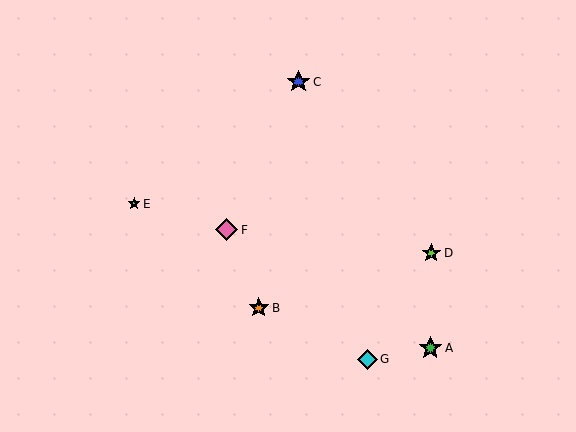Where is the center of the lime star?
The center of the lime star is at (134, 204).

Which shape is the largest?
The green star (labeled A) is the largest.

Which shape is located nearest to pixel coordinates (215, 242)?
The pink diamond (labeled F) at (227, 230) is nearest to that location.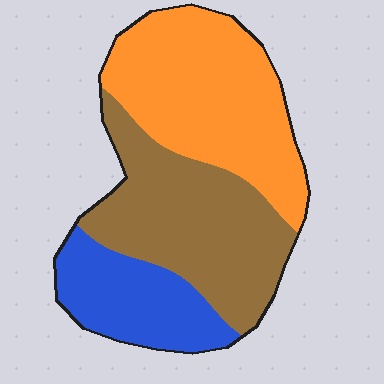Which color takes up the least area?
Blue, at roughly 20%.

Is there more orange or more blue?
Orange.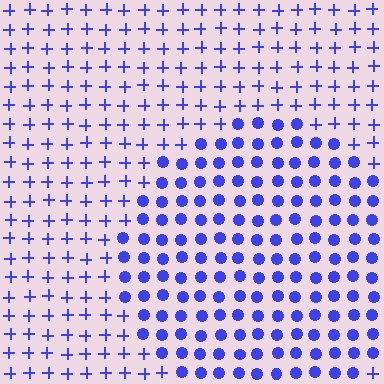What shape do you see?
I see a circle.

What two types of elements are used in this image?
The image uses circles inside the circle region and plus signs outside it.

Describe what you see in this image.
The image is filled with small blue elements arranged in a uniform grid. A circle-shaped region contains circles, while the surrounding area contains plus signs. The boundary is defined purely by the change in element shape.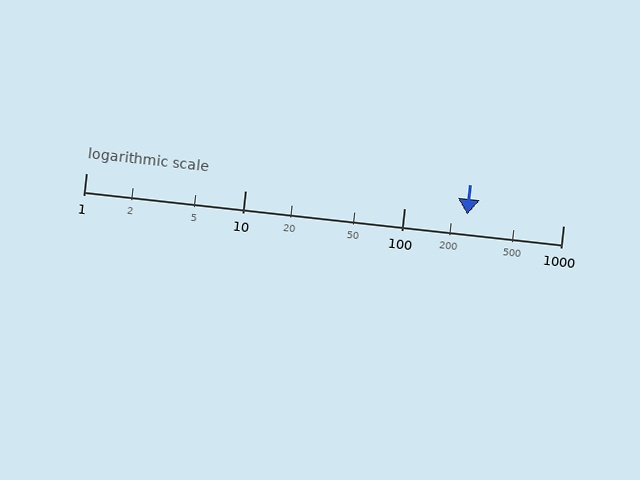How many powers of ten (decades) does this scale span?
The scale spans 3 decades, from 1 to 1000.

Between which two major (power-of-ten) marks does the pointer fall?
The pointer is between 100 and 1000.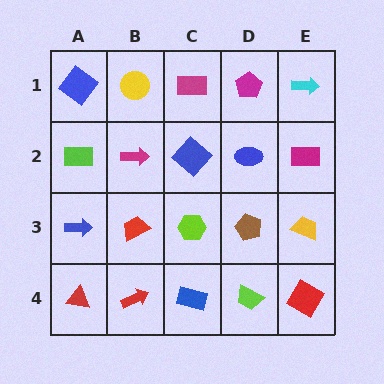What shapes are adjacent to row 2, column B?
A yellow circle (row 1, column B), a red trapezoid (row 3, column B), a lime rectangle (row 2, column A), a blue diamond (row 2, column C).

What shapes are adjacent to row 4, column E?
A yellow trapezoid (row 3, column E), a lime trapezoid (row 4, column D).